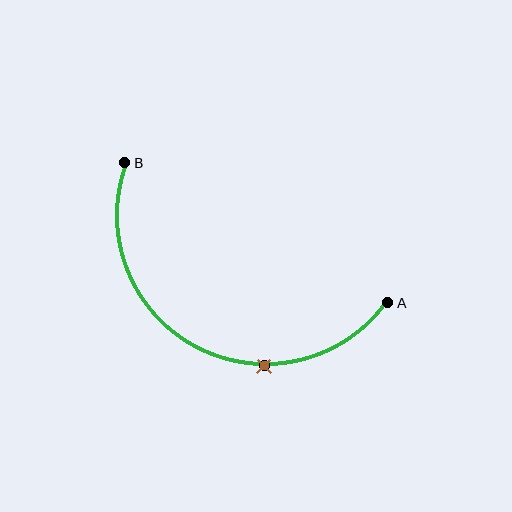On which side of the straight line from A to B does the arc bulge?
The arc bulges below the straight line connecting A and B.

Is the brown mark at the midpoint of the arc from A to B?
No. The brown mark lies on the arc but is closer to endpoint A. The arc midpoint would be at the point on the curve equidistant along the arc from both A and B.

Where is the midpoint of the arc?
The arc midpoint is the point on the curve farthest from the straight line joining A and B. It sits below that line.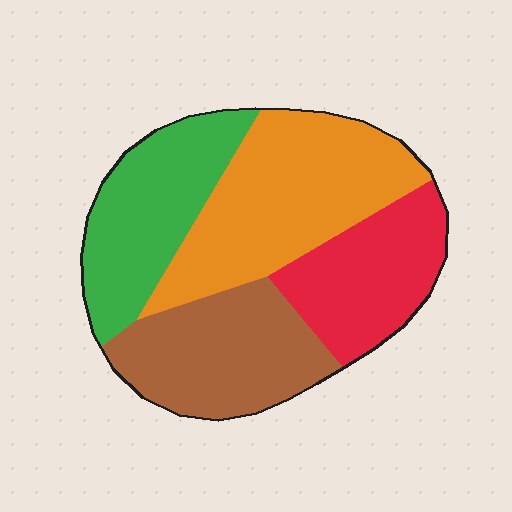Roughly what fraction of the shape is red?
Red takes up about one fifth (1/5) of the shape.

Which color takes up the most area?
Orange, at roughly 30%.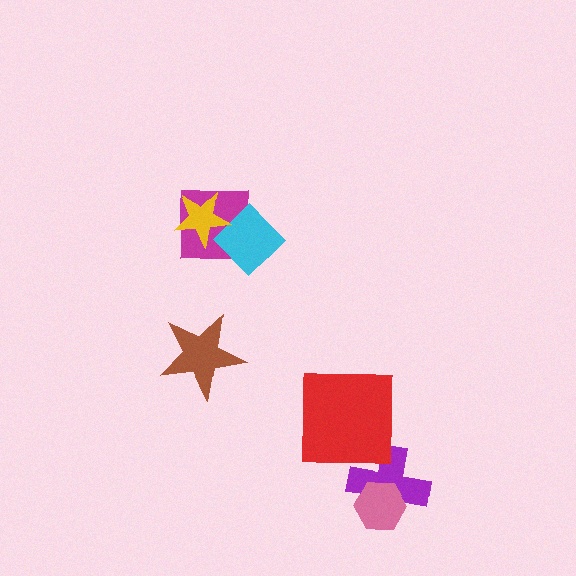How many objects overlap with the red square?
0 objects overlap with the red square.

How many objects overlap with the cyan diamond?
2 objects overlap with the cyan diamond.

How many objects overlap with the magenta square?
2 objects overlap with the magenta square.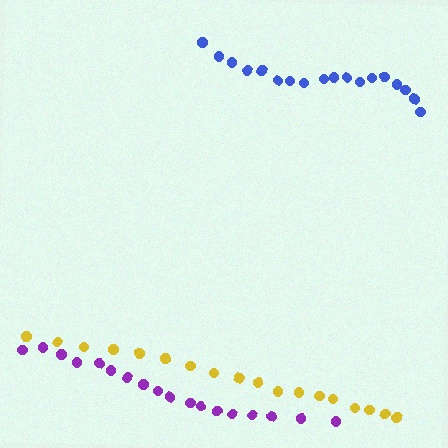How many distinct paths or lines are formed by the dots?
There are 3 distinct paths.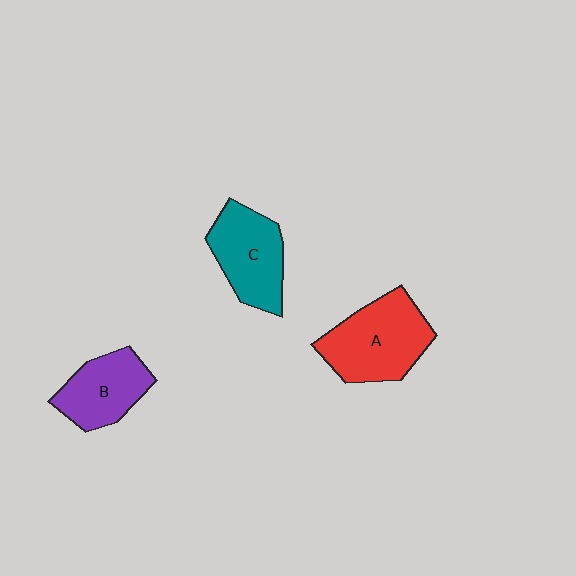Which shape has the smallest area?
Shape B (purple).